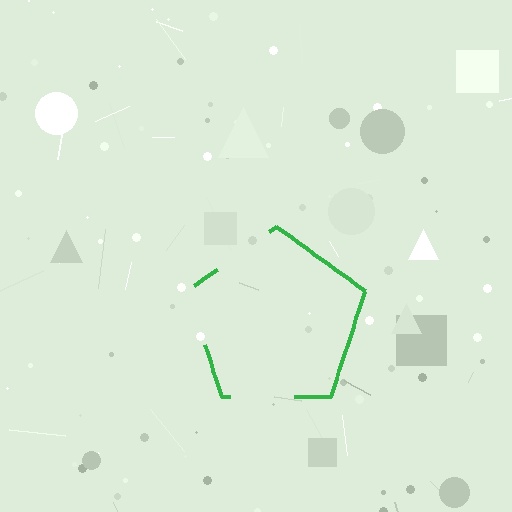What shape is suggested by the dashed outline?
The dashed outline suggests a pentagon.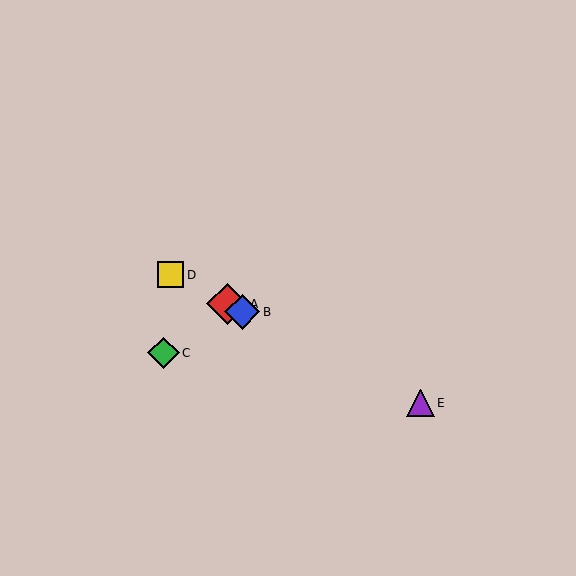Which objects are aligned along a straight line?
Objects A, B, D, E are aligned along a straight line.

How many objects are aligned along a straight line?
4 objects (A, B, D, E) are aligned along a straight line.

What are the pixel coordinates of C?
Object C is at (163, 353).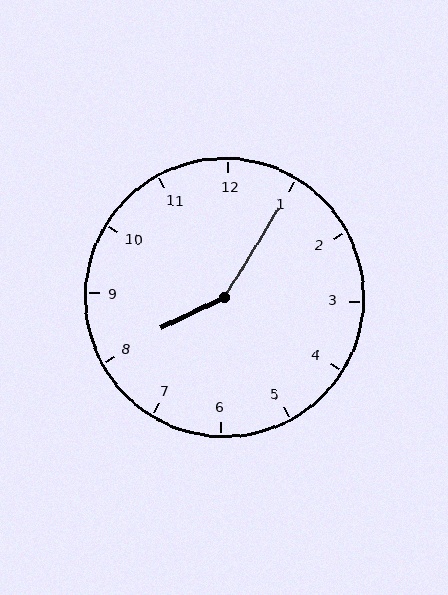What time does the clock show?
8:05.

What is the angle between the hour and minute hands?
Approximately 148 degrees.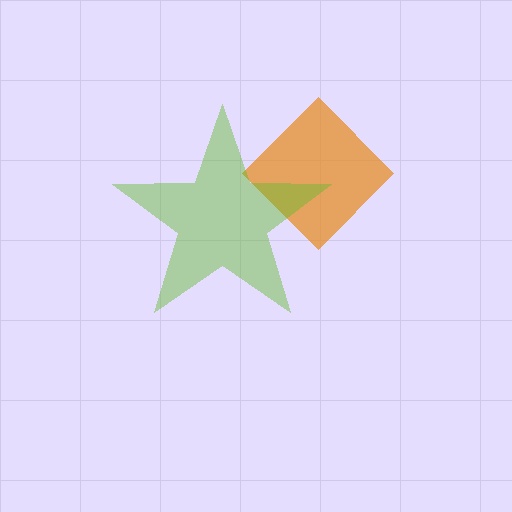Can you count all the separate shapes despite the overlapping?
Yes, there are 2 separate shapes.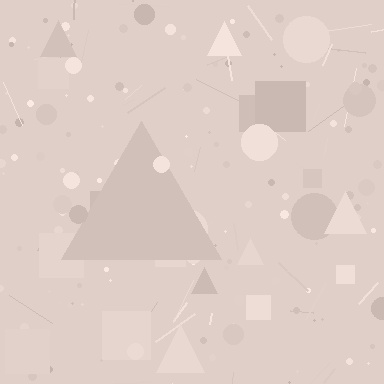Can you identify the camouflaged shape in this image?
The camouflaged shape is a triangle.